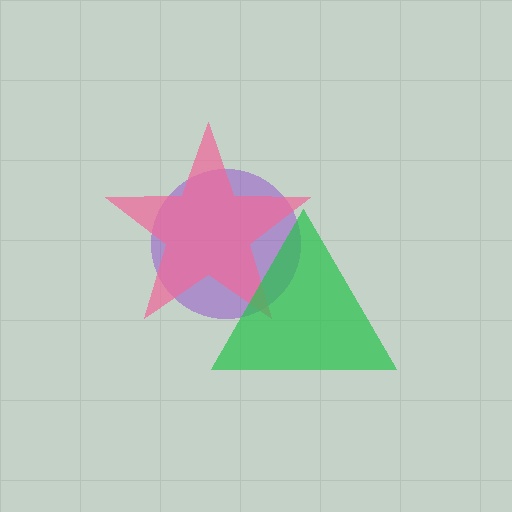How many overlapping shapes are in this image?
There are 3 overlapping shapes in the image.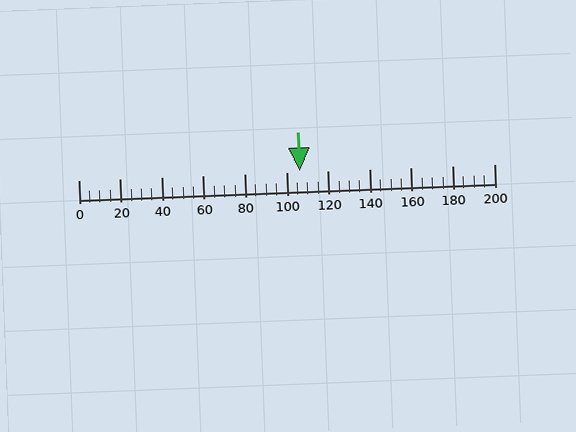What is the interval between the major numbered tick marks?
The major tick marks are spaced 20 units apart.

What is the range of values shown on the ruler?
The ruler shows values from 0 to 200.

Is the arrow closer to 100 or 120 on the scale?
The arrow is closer to 100.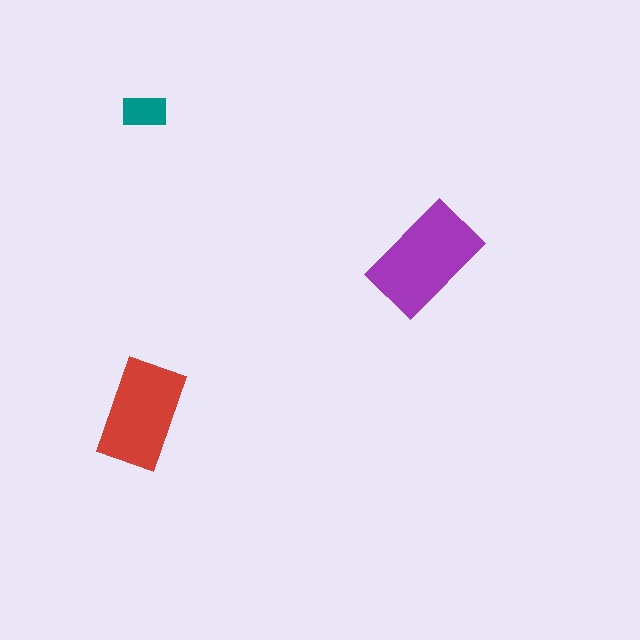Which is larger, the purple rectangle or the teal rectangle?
The purple one.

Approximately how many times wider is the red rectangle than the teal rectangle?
About 2.5 times wider.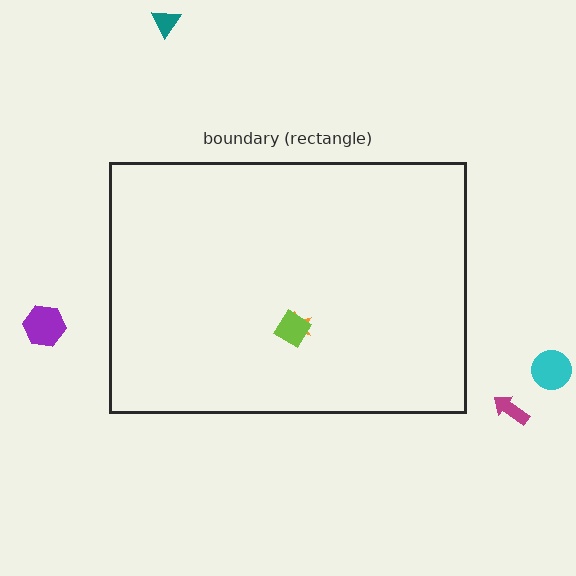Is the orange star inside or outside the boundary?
Inside.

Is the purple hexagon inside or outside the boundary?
Outside.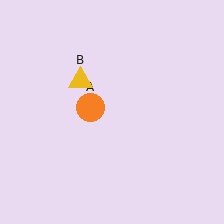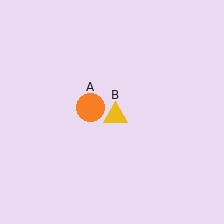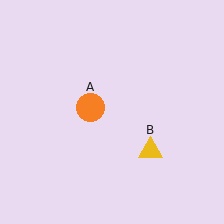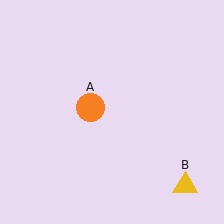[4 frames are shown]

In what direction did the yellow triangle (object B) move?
The yellow triangle (object B) moved down and to the right.